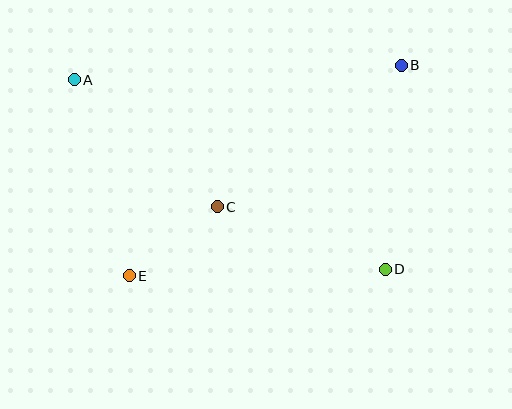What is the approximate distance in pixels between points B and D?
The distance between B and D is approximately 205 pixels.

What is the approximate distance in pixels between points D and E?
The distance between D and E is approximately 256 pixels.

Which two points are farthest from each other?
Points A and D are farthest from each other.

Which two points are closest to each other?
Points C and E are closest to each other.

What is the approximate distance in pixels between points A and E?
The distance between A and E is approximately 204 pixels.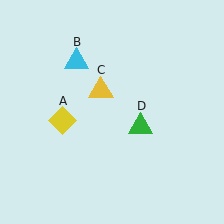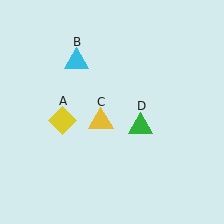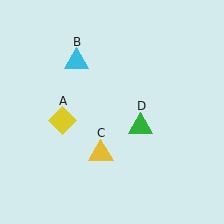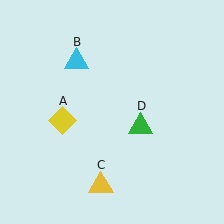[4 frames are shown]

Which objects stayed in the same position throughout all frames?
Yellow diamond (object A) and cyan triangle (object B) and green triangle (object D) remained stationary.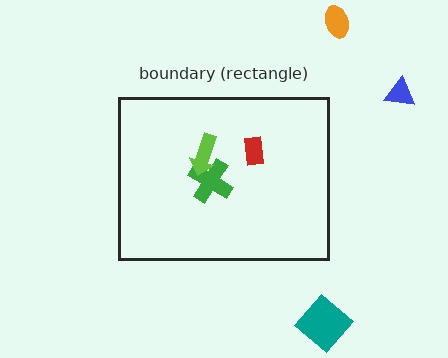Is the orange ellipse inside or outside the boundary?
Outside.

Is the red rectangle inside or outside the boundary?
Inside.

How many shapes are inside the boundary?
3 inside, 3 outside.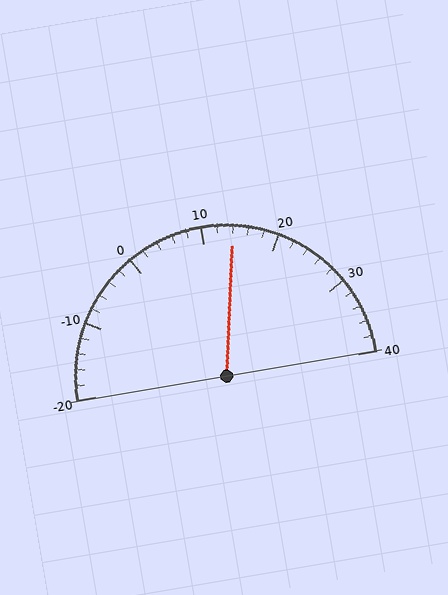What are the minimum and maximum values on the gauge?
The gauge ranges from -20 to 40.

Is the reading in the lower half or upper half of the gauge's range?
The reading is in the upper half of the range (-20 to 40).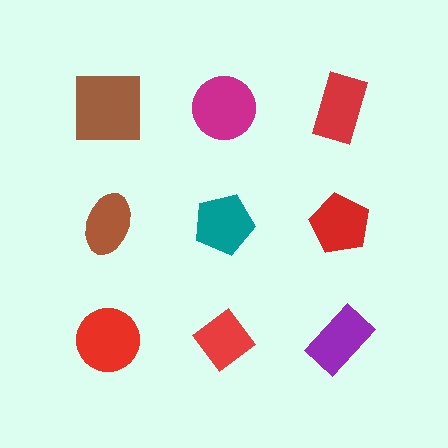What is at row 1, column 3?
A red rectangle.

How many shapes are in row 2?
3 shapes.